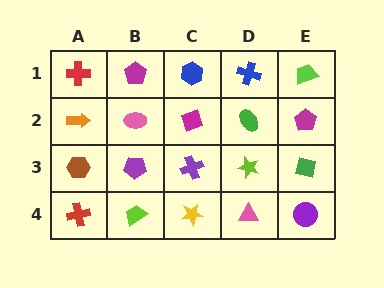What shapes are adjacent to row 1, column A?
An orange arrow (row 2, column A), a magenta pentagon (row 1, column B).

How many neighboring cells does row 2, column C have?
4.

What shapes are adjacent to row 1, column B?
A pink ellipse (row 2, column B), a red cross (row 1, column A), a blue hexagon (row 1, column C).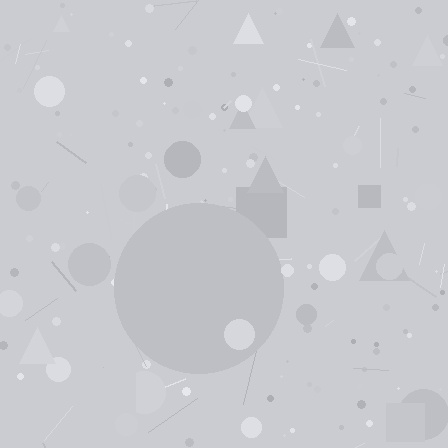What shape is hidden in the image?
A circle is hidden in the image.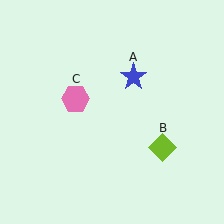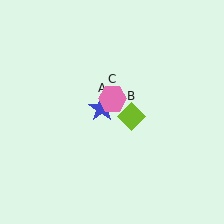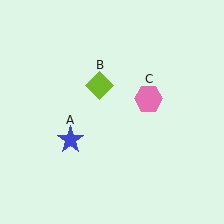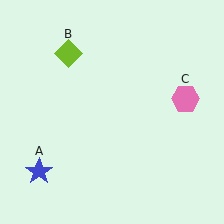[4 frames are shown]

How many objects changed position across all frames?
3 objects changed position: blue star (object A), lime diamond (object B), pink hexagon (object C).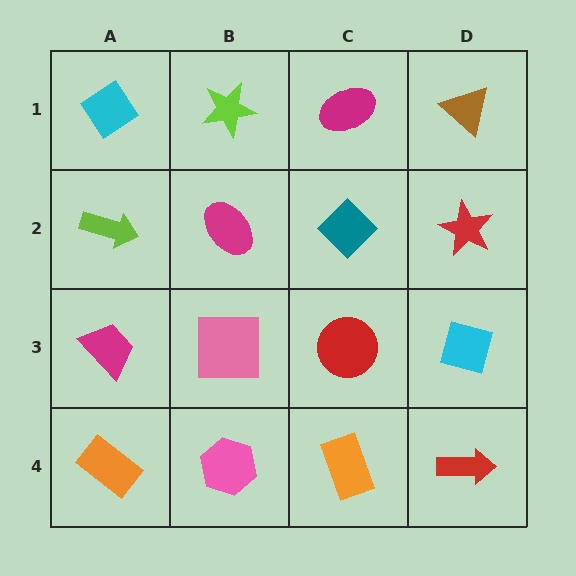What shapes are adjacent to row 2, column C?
A magenta ellipse (row 1, column C), a red circle (row 3, column C), a magenta ellipse (row 2, column B), a red star (row 2, column D).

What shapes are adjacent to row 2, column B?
A lime star (row 1, column B), a pink square (row 3, column B), a lime arrow (row 2, column A), a teal diamond (row 2, column C).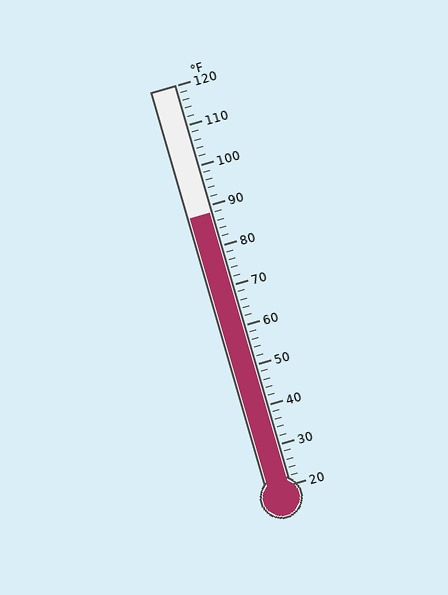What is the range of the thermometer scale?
The thermometer scale ranges from 20°F to 120°F.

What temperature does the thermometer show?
The thermometer shows approximately 88°F.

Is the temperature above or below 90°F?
The temperature is below 90°F.